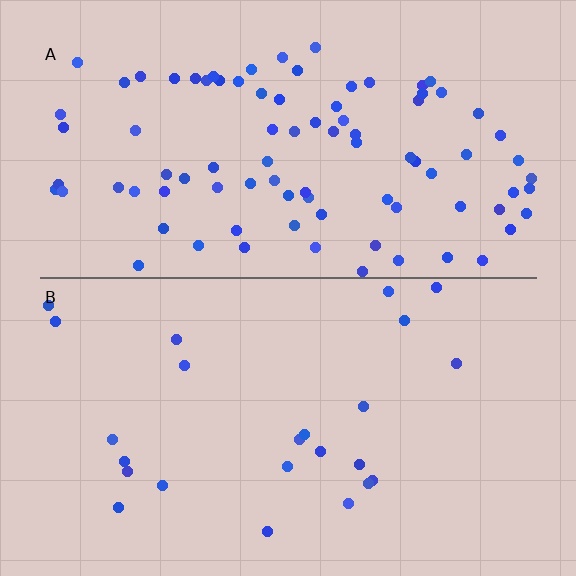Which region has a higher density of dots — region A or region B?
A (the top).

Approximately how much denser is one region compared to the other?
Approximately 3.7× — region A over region B.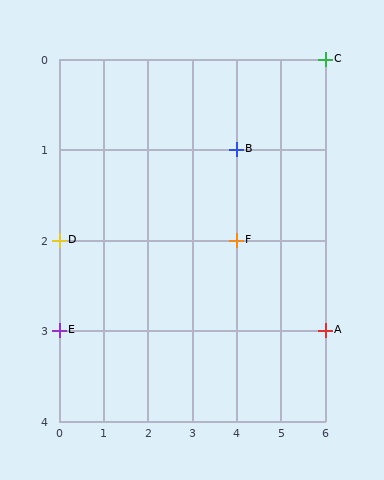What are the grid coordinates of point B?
Point B is at grid coordinates (4, 1).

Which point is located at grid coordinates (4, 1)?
Point B is at (4, 1).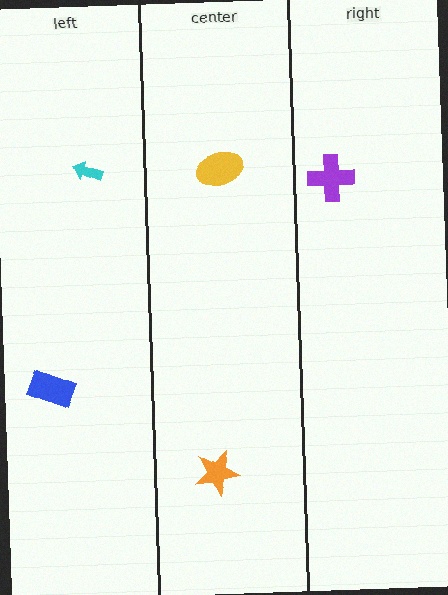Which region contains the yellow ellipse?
The center region.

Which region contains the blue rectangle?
The left region.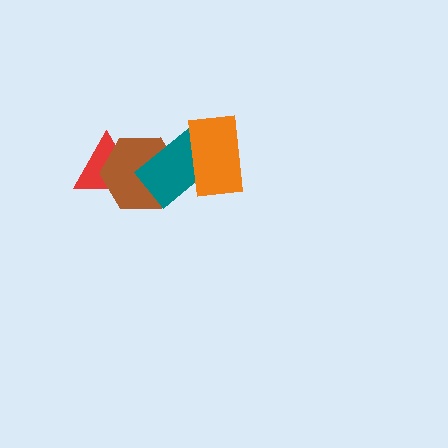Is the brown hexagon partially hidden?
Yes, it is partially covered by another shape.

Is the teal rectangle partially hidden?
Yes, it is partially covered by another shape.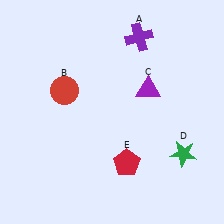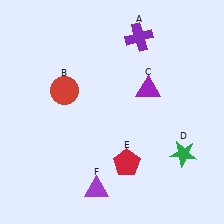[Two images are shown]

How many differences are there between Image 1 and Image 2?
There is 1 difference between the two images.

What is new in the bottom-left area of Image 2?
A purple triangle (F) was added in the bottom-left area of Image 2.